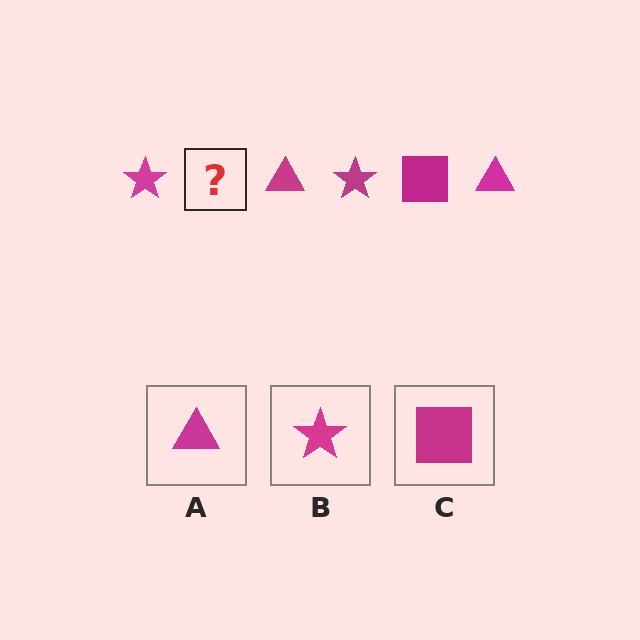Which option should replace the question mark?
Option C.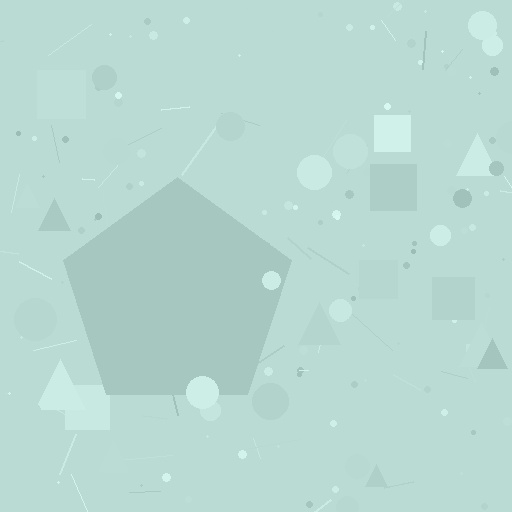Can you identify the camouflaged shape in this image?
The camouflaged shape is a pentagon.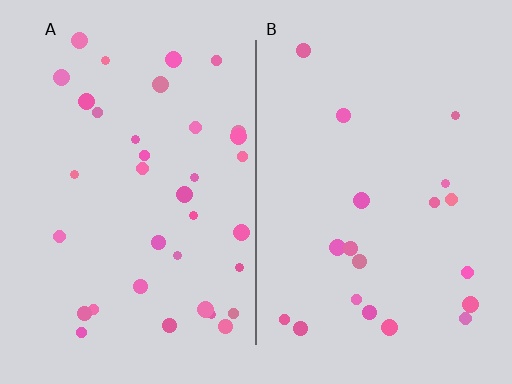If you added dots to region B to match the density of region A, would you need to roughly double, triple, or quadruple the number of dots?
Approximately double.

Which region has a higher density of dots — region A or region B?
A (the left).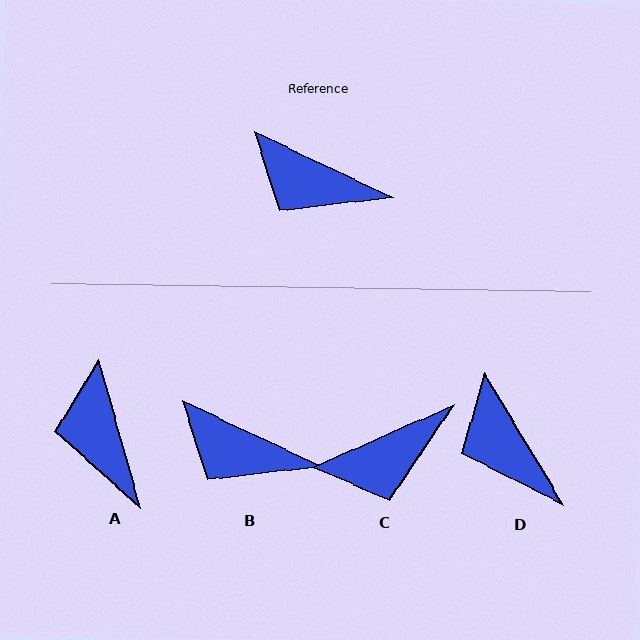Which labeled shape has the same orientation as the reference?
B.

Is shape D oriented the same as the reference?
No, it is off by about 34 degrees.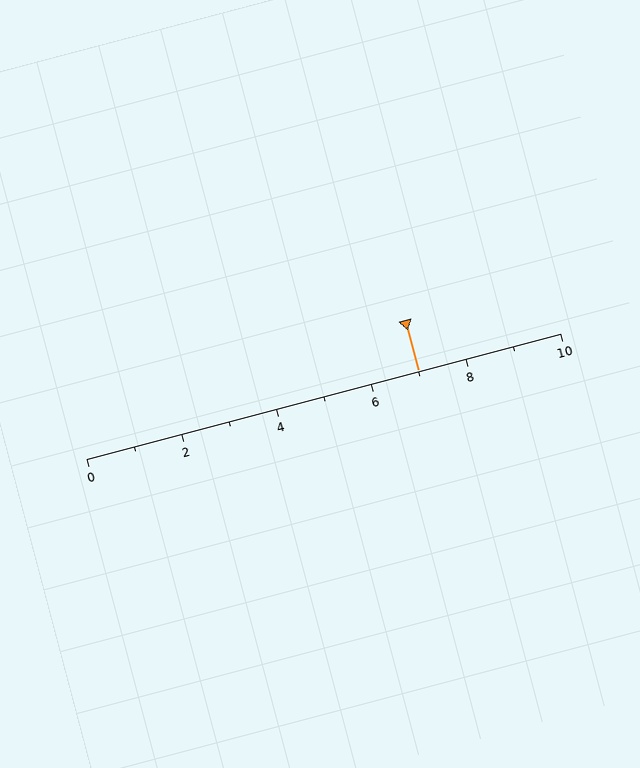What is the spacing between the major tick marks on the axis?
The major ticks are spaced 2 apart.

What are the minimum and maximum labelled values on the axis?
The axis runs from 0 to 10.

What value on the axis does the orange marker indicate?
The marker indicates approximately 7.